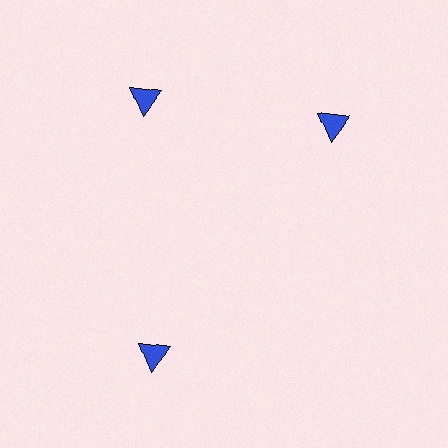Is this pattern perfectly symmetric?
No. The 3 blue triangles are arranged in a ring, but one element near the 3 o'clock position is rotated out of alignment along the ring, breaking the 3-fold rotational symmetry.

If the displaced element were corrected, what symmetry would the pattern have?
It would have 3-fold rotational symmetry — the pattern would map onto itself every 120 degrees.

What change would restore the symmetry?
The symmetry would be restored by rotating it back into even spacing with its neighbors so that all 3 triangles sit at equal angles and equal distance from the center.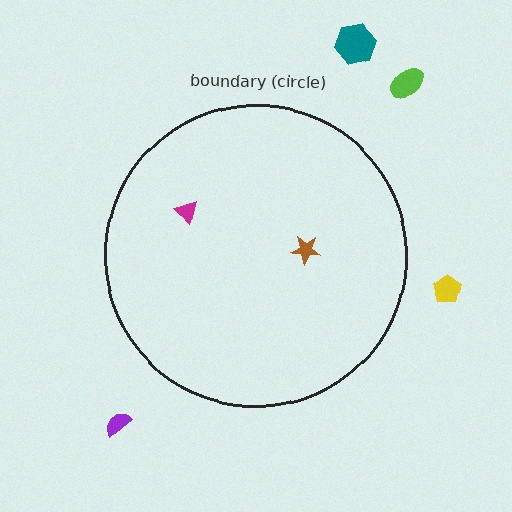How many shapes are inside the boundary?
2 inside, 4 outside.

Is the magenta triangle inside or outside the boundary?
Inside.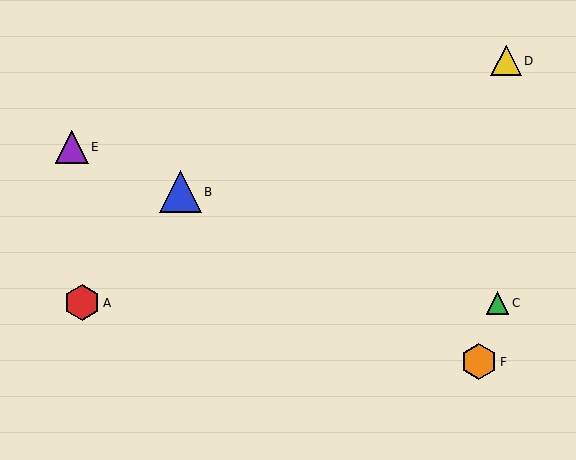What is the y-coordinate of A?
Object A is at y≈303.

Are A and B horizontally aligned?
No, A is at y≈303 and B is at y≈192.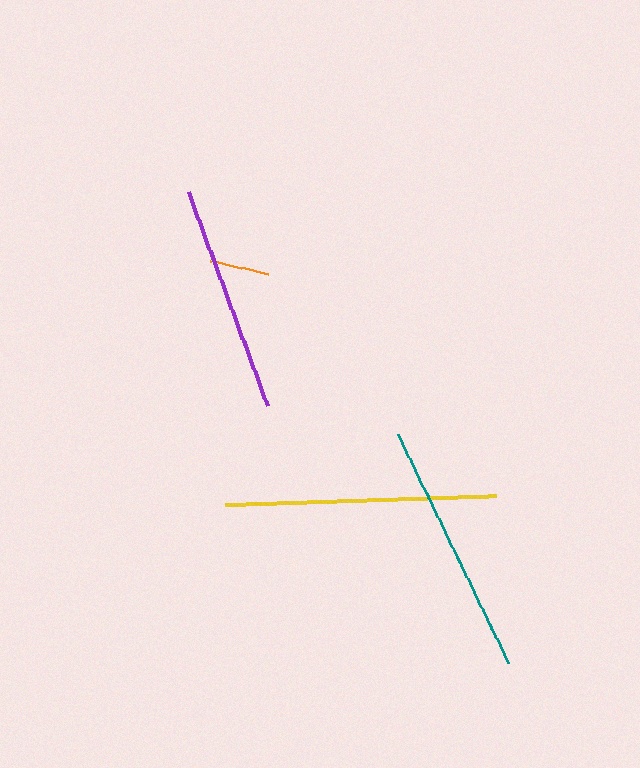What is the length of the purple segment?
The purple segment is approximately 228 pixels long.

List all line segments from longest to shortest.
From longest to shortest: yellow, teal, purple, orange.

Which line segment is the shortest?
The orange line is the shortest at approximately 60 pixels.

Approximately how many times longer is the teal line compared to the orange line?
The teal line is approximately 4.2 times the length of the orange line.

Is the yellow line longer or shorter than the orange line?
The yellow line is longer than the orange line.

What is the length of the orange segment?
The orange segment is approximately 60 pixels long.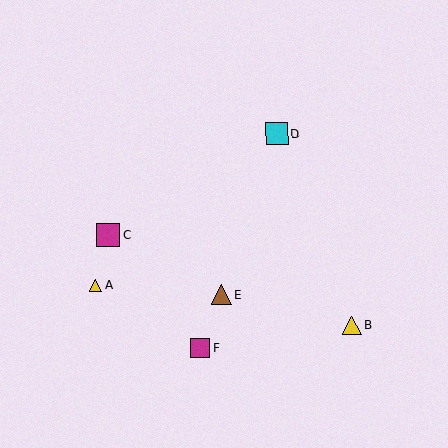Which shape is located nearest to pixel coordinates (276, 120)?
The cyan square (labeled D) at (277, 133) is nearest to that location.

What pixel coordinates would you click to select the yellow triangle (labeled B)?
Click at (351, 326) to select the yellow triangle B.